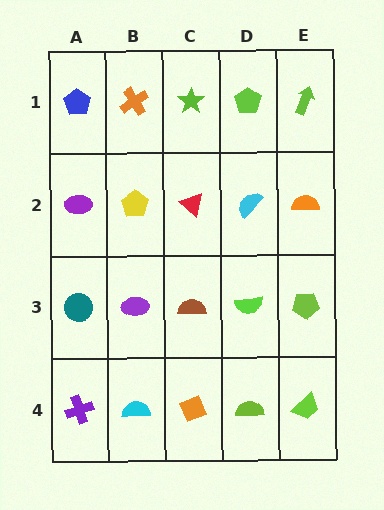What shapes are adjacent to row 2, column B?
An orange cross (row 1, column B), a purple ellipse (row 3, column B), a purple ellipse (row 2, column A), a red triangle (row 2, column C).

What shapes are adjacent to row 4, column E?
A lime pentagon (row 3, column E), a lime semicircle (row 4, column D).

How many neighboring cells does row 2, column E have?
3.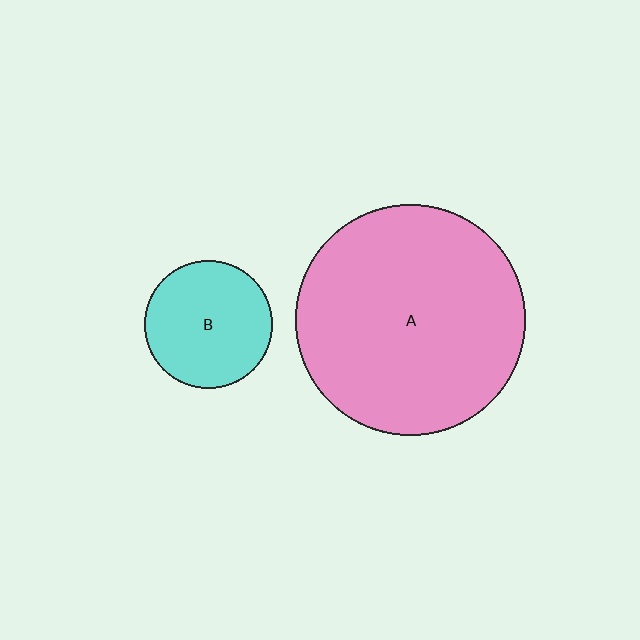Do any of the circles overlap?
No, none of the circles overlap.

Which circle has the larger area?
Circle A (pink).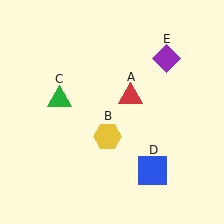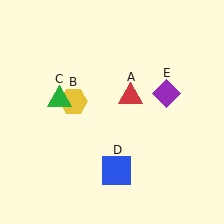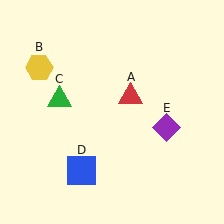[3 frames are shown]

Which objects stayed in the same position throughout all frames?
Red triangle (object A) and green triangle (object C) remained stationary.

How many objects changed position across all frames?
3 objects changed position: yellow hexagon (object B), blue square (object D), purple diamond (object E).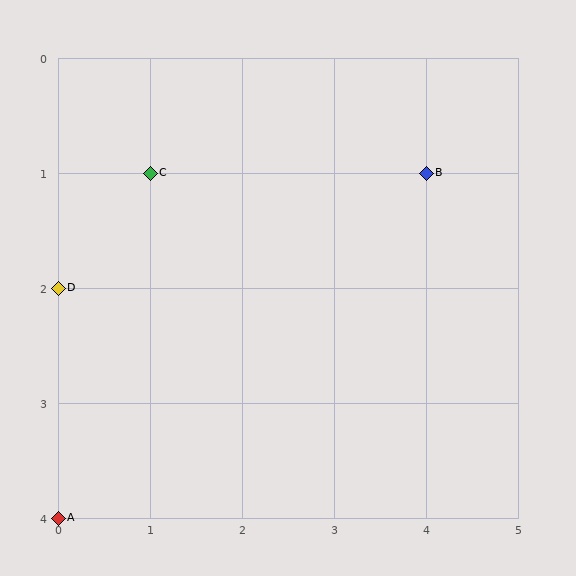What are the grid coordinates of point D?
Point D is at grid coordinates (0, 2).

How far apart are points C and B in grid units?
Points C and B are 3 columns apart.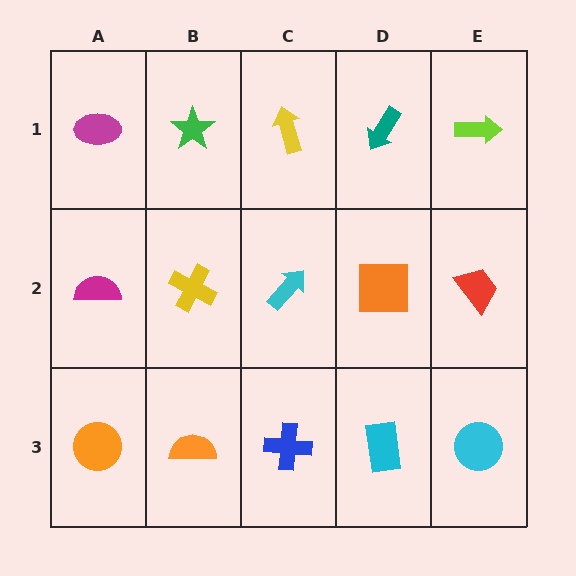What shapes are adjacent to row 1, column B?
A yellow cross (row 2, column B), a magenta ellipse (row 1, column A), a yellow arrow (row 1, column C).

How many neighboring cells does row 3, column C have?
3.